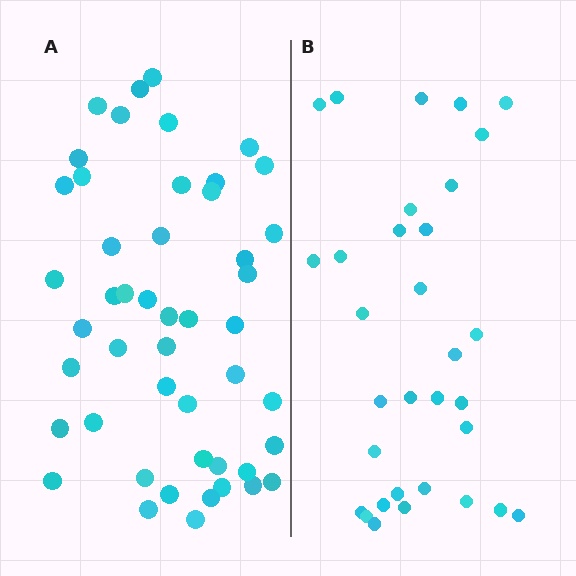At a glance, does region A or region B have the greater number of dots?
Region A (the left region) has more dots.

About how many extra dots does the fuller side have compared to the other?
Region A has approximately 15 more dots than region B.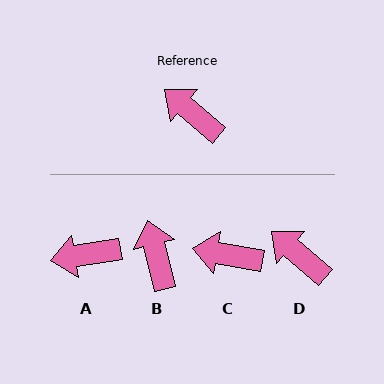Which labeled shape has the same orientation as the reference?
D.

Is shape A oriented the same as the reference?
No, it is off by about 49 degrees.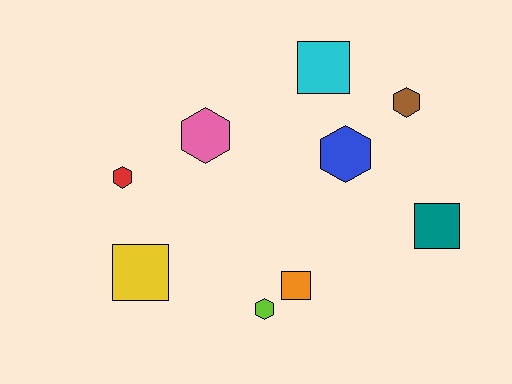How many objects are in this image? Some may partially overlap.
There are 9 objects.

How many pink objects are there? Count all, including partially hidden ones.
There is 1 pink object.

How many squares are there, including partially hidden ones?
There are 4 squares.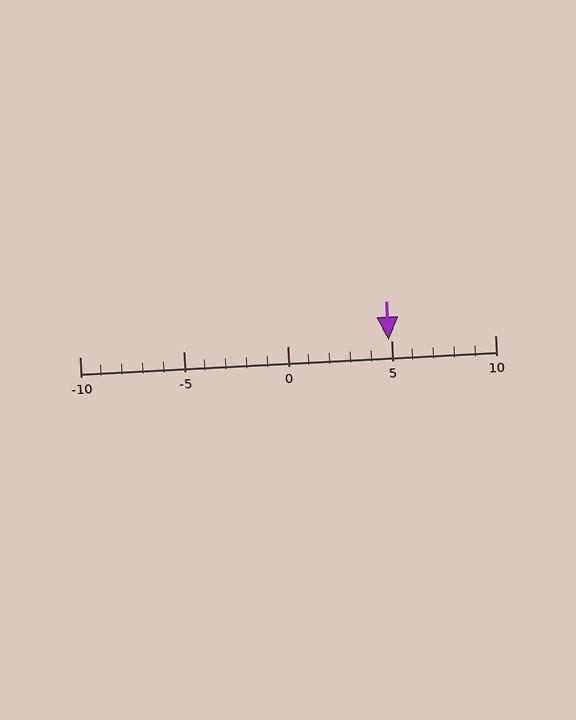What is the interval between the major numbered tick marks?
The major tick marks are spaced 5 units apart.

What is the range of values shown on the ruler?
The ruler shows values from -10 to 10.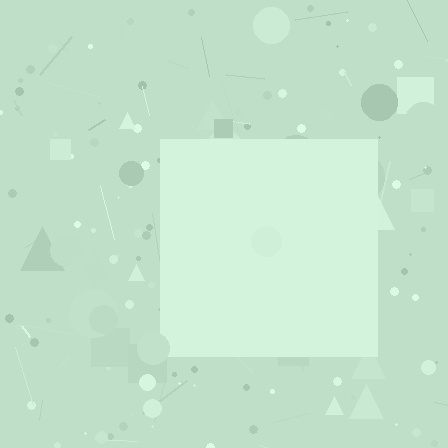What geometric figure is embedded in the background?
A square is embedded in the background.